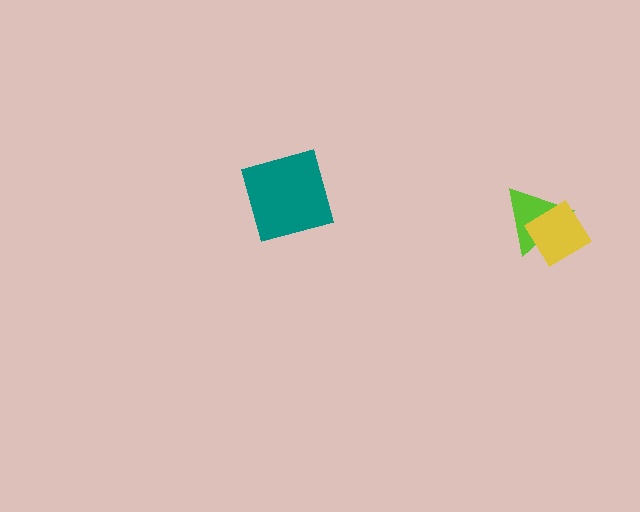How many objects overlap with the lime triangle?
1 object overlaps with the lime triangle.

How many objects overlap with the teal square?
0 objects overlap with the teal square.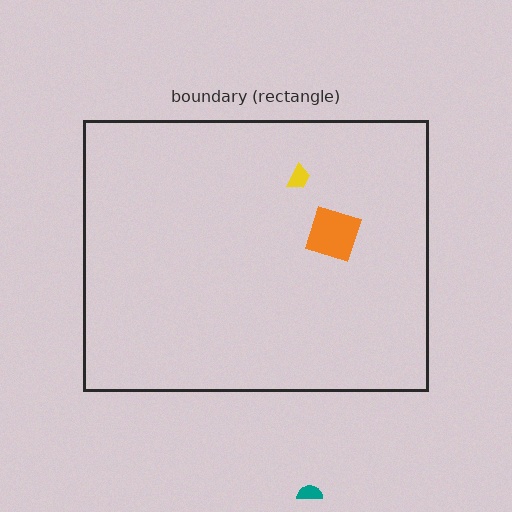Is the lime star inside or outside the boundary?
Inside.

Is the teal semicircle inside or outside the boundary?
Outside.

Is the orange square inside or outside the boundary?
Inside.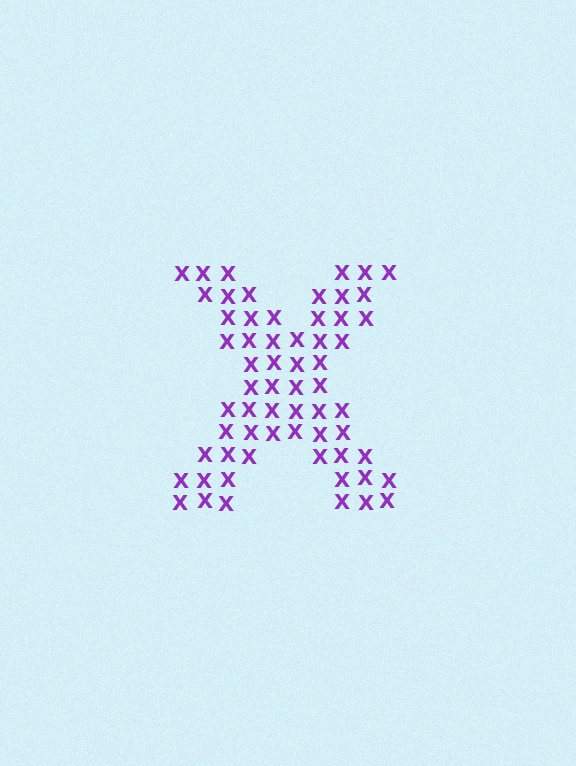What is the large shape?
The large shape is the letter X.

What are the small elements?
The small elements are letter X's.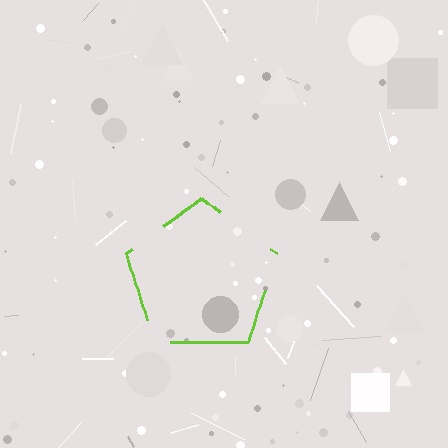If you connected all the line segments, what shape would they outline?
They would outline a pentagon.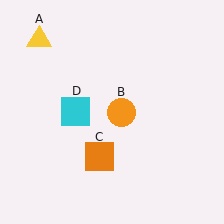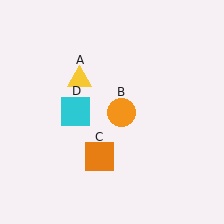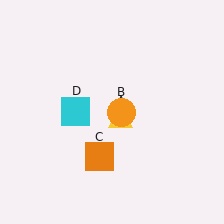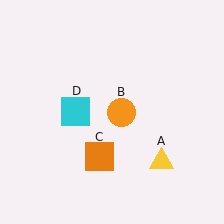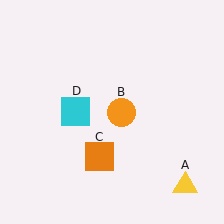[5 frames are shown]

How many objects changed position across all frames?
1 object changed position: yellow triangle (object A).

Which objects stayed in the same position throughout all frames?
Orange circle (object B) and orange square (object C) and cyan square (object D) remained stationary.